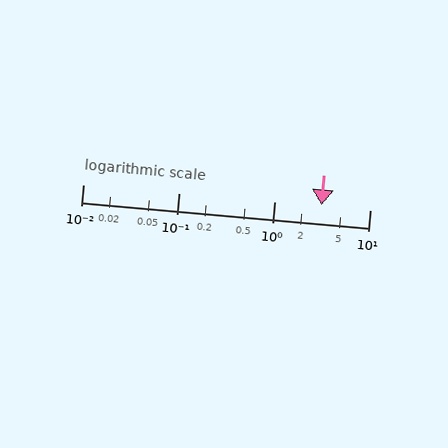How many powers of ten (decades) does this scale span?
The scale spans 3 decades, from 0.01 to 10.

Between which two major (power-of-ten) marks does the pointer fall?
The pointer is between 1 and 10.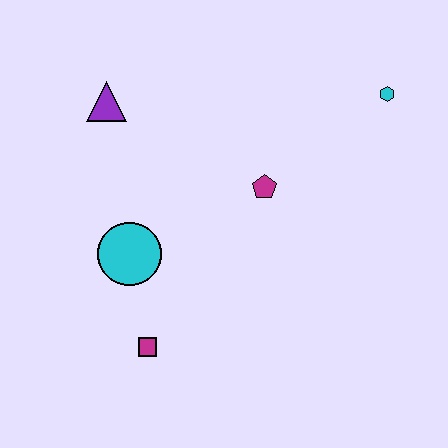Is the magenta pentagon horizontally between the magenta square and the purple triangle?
No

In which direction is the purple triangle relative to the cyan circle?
The purple triangle is above the cyan circle.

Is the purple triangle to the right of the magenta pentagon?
No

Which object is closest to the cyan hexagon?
The magenta pentagon is closest to the cyan hexagon.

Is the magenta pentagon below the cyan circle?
No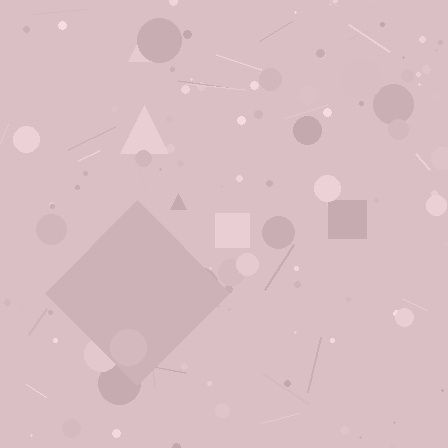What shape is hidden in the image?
A diamond is hidden in the image.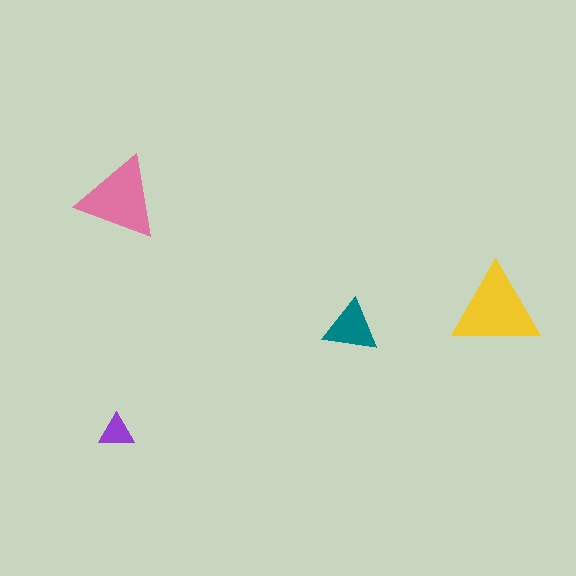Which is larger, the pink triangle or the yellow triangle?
The yellow one.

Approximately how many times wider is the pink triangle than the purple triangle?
About 2.5 times wider.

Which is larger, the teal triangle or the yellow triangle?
The yellow one.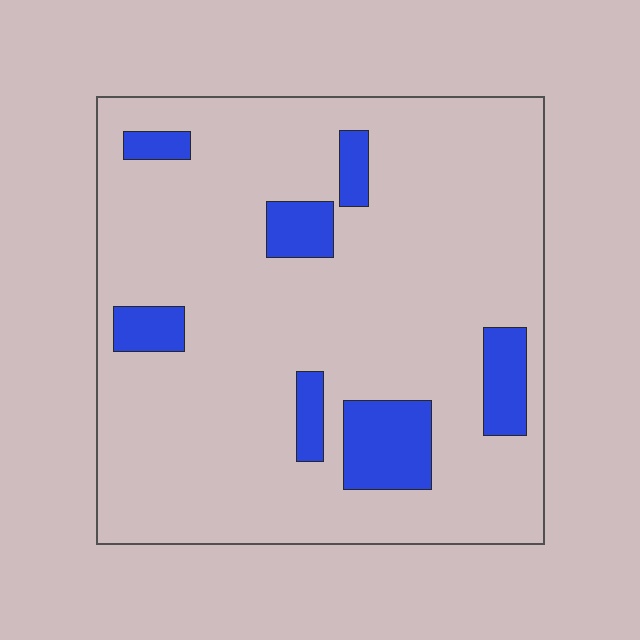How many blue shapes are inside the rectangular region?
7.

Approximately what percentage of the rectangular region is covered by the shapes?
Approximately 15%.